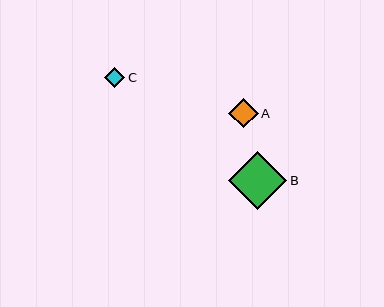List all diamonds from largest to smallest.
From largest to smallest: B, A, C.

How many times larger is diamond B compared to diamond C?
Diamond B is approximately 2.9 times the size of diamond C.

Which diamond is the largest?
Diamond B is the largest with a size of approximately 58 pixels.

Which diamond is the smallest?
Diamond C is the smallest with a size of approximately 20 pixels.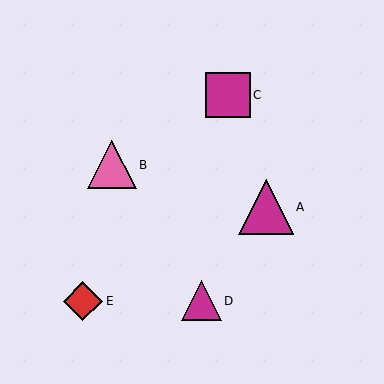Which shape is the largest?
The magenta triangle (labeled A) is the largest.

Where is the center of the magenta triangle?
The center of the magenta triangle is at (266, 207).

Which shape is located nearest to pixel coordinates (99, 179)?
The pink triangle (labeled B) at (112, 165) is nearest to that location.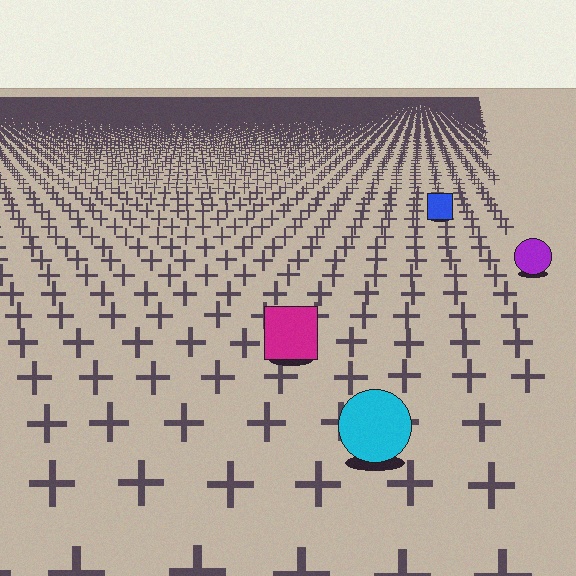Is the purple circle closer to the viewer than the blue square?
Yes. The purple circle is closer — you can tell from the texture gradient: the ground texture is coarser near it.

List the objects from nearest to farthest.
From nearest to farthest: the cyan circle, the magenta square, the purple circle, the blue square.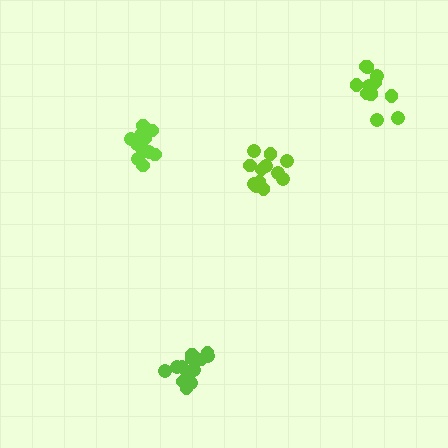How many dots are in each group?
Group 1: 12 dots, Group 2: 13 dots, Group 3: 13 dots, Group 4: 12 dots (50 total).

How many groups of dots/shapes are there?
There are 4 groups.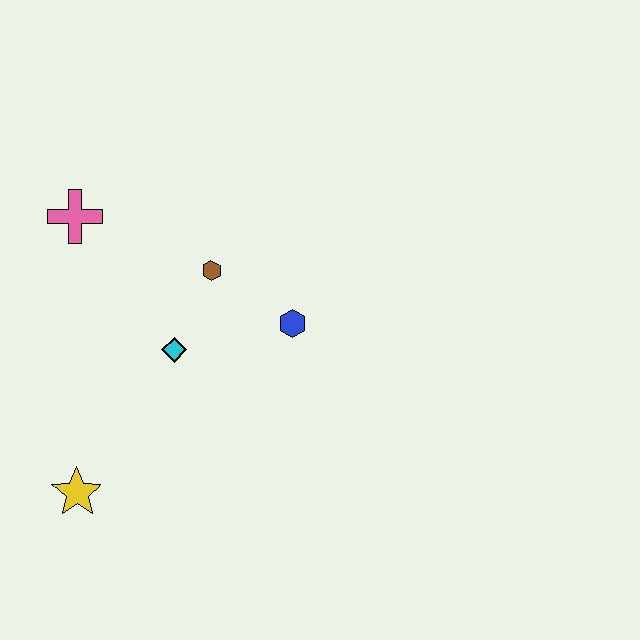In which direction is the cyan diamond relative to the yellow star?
The cyan diamond is above the yellow star.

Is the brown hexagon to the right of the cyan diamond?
Yes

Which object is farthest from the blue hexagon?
The yellow star is farthest from the blue hexagon.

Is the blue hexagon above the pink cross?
No